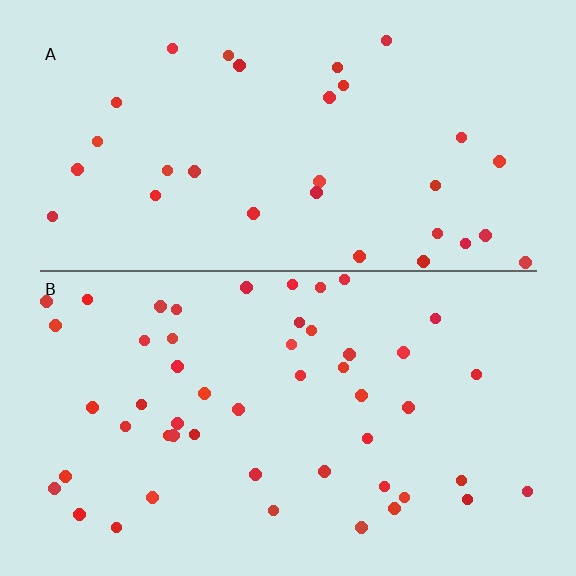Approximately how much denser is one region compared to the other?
Approximately 1.6× — region B over region A.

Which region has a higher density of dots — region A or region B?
B (the bottom).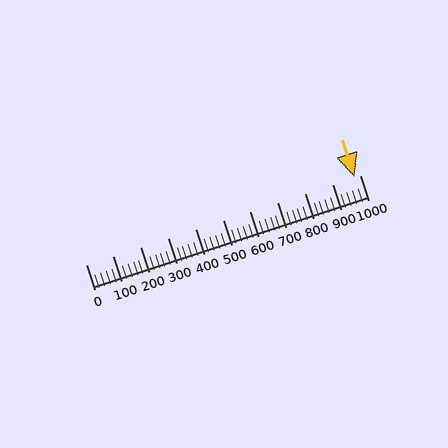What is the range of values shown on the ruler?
The ruler shows values from 0 to 1000.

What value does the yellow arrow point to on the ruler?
The yellow arrow points to approximately 980.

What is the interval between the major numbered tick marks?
The major tick marks are spaced 100 units apart.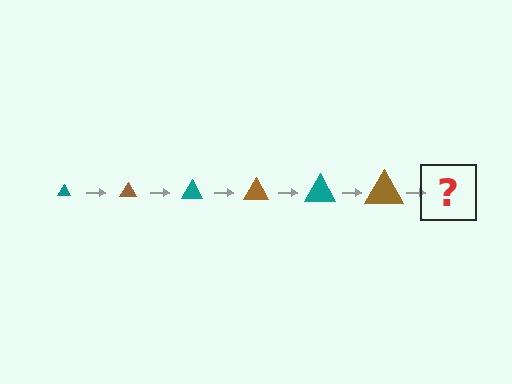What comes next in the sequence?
The next element should be a teal triangle, larger than the previous one.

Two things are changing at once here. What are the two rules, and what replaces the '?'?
The two rules are that the triangle grows larger each step and the color cycles through teal and brown. The '?' should be a teal triangle, larger than the previous one.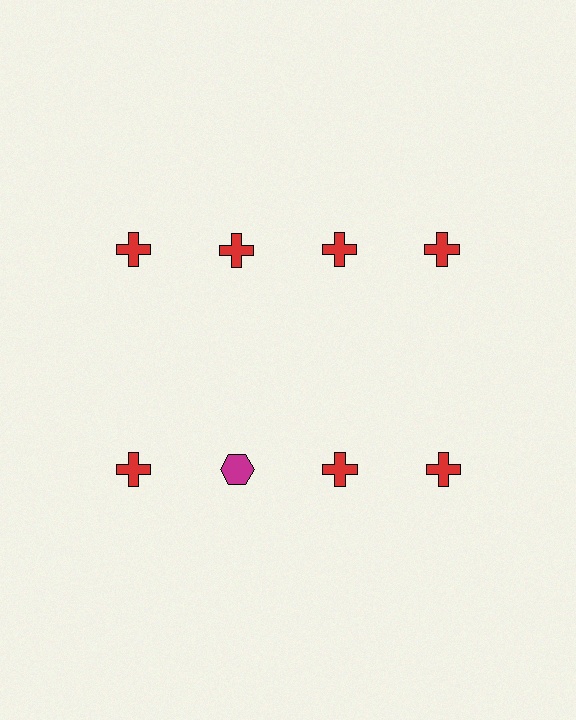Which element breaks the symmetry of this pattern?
The magenta hexagon in the second row, second from left column breaks the symmetry. All other shapes are red crosses.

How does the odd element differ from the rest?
It differs in both color (magenta instead of red) and shape (hexagon instead of cross).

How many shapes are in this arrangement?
There are 8 shapes arranged in a grid pattern.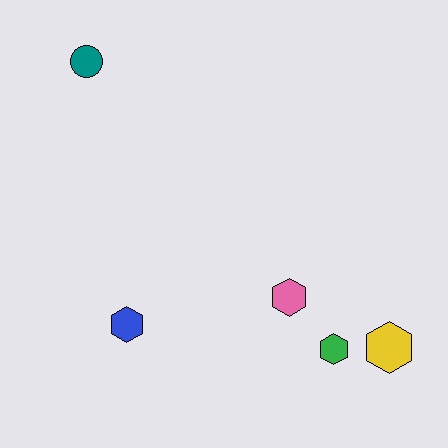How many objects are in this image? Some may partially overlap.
There are 5 objects.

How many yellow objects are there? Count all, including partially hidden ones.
There is 1 yellow object.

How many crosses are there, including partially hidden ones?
There are no crosses.